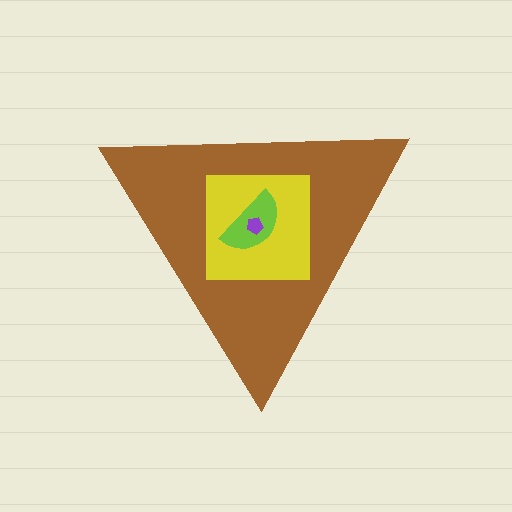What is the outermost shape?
The brown triangle.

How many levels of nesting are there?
4.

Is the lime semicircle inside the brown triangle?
Yes.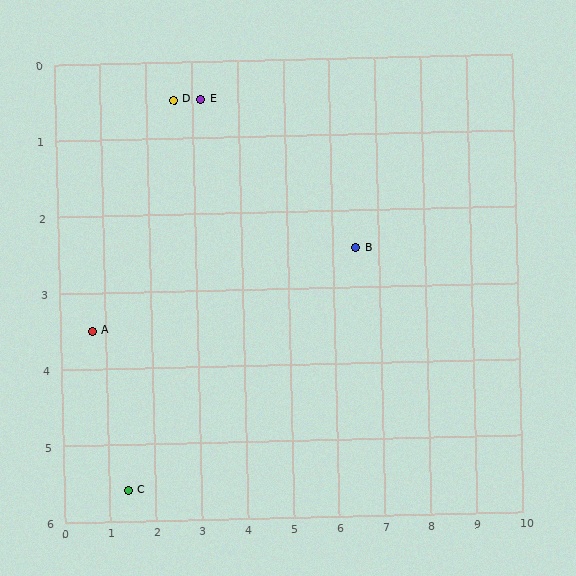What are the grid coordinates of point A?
Point A is at approximately (0.7, 3.5).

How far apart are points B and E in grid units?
Points B and E are about 3.9 grid units apart.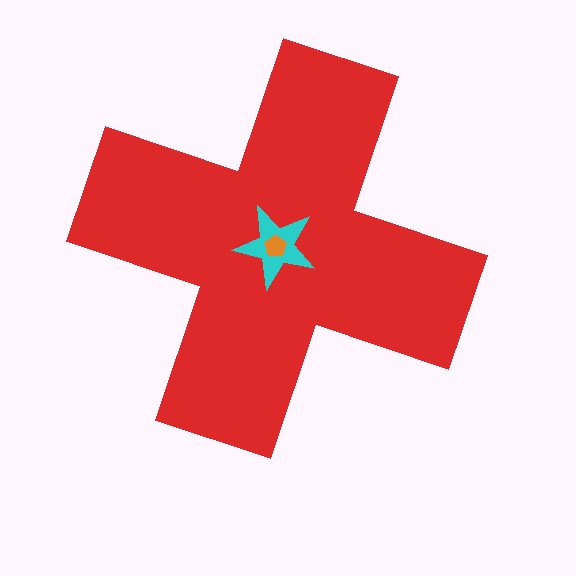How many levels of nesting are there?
3.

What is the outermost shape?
The red cross.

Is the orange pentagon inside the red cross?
Yes.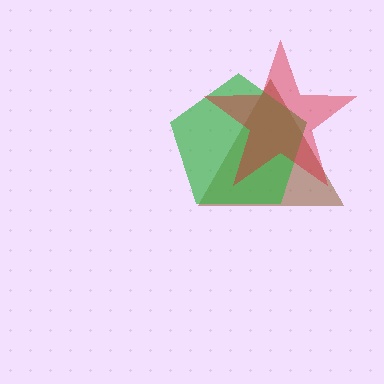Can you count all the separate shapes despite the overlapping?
Yes, there are 3 separate shapes.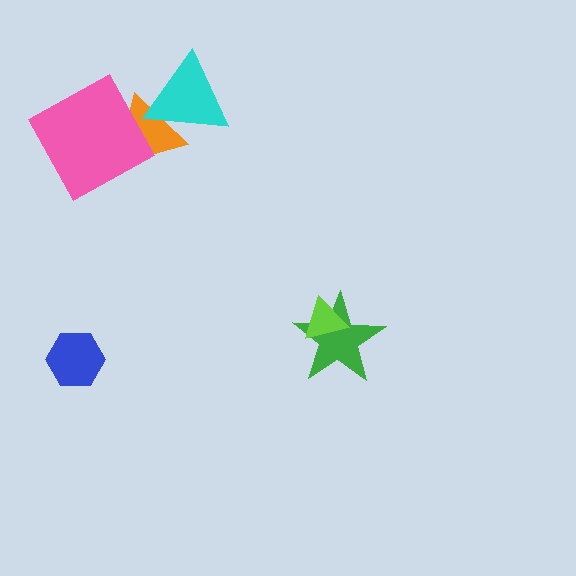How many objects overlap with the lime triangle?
1 object overlaps with the lime triangle.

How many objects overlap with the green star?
1 object overlaps with the green star.